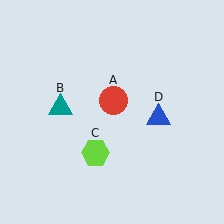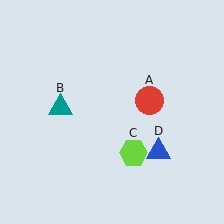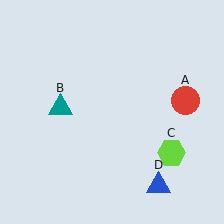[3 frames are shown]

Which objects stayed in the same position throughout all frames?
Teal triangle (object B) remained stationary.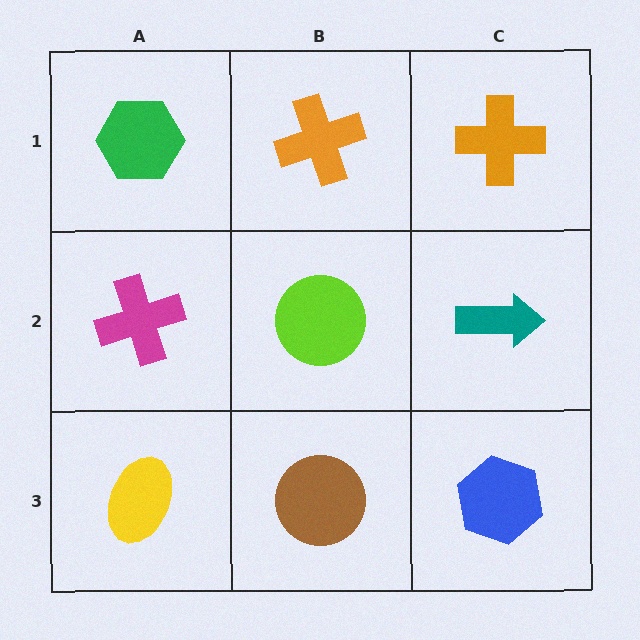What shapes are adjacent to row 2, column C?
An orange cross (row 1, column C), a blue hexagon (row 3, column C), a lime circle (row 2, column B).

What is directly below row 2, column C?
A blue hexagon.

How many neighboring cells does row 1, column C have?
2.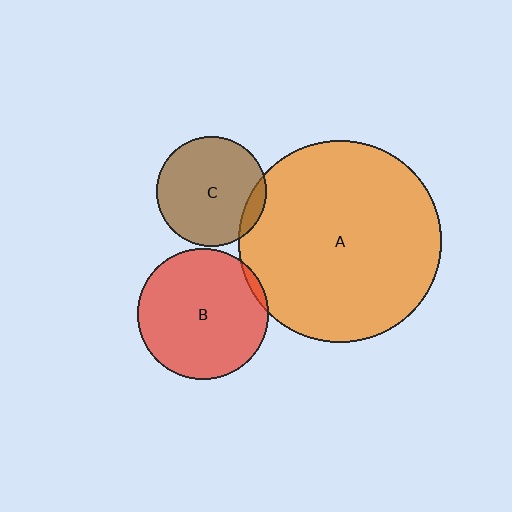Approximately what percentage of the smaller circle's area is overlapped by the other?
Approximately 10%.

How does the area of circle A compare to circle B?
Approximately 2.4 times.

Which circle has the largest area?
Circle A (orange).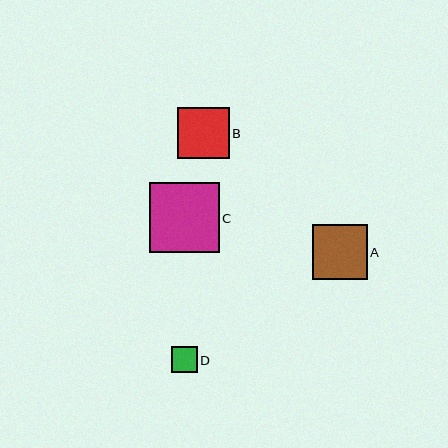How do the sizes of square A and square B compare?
Square A and square B are approximately the same size.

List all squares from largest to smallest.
From largest to smallest: C, A, B, D.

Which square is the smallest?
Square D is the smallest with a size of approximately 26 pixels.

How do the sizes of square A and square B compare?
Square A and square B are approximately the same size.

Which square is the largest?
Square C is the largest with a size of approximately 69 pixels.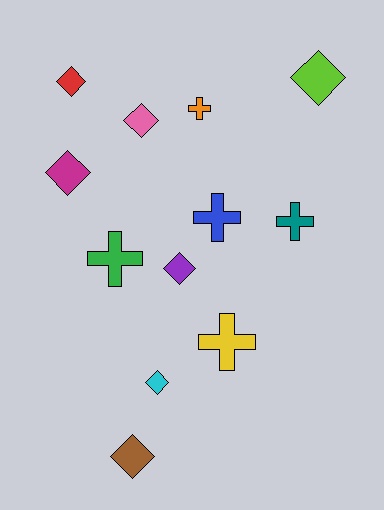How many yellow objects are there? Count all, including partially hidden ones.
There is 1 yellow object.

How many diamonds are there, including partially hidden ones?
There are 7 diamonds.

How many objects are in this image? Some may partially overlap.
There are 12 objects.